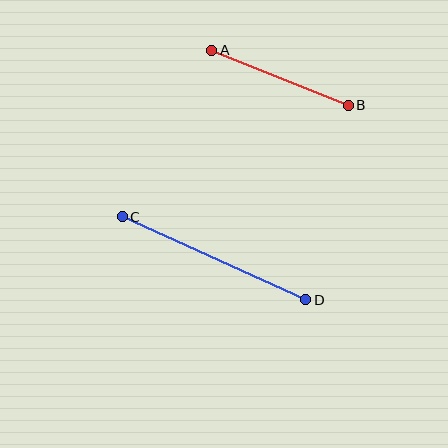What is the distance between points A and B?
The distance is approximately 147 pixels.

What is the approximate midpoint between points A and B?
The midpoint is at approximately (280, 78) pixels.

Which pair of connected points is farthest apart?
Points C and D are farthest apart.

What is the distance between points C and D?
The distance is approximately 202 pixels.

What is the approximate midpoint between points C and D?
The midpoint is at approximately (214, 258) pixels.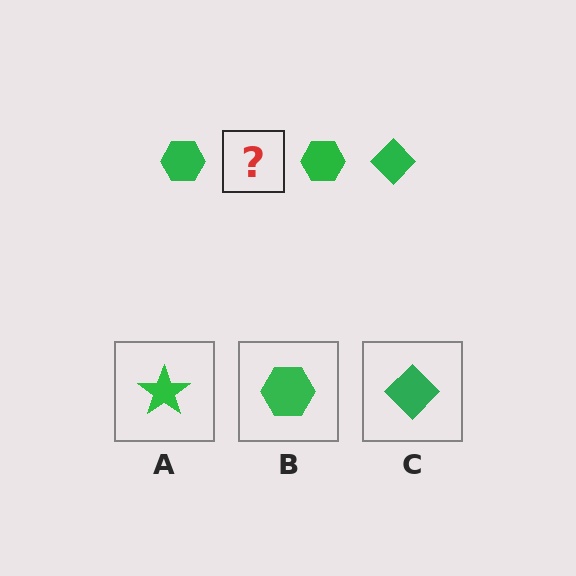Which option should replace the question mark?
Option C.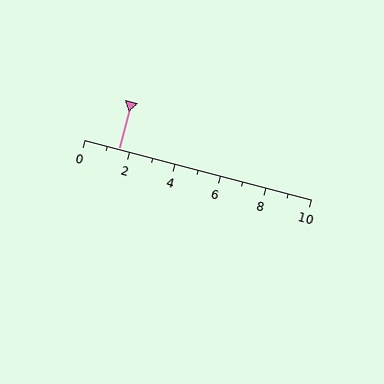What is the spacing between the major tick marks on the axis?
The major ticks are spaced 2 apart.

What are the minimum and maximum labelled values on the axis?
The axis runs from 0 to 10.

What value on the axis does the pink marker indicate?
The marker indicates approximately 1.5.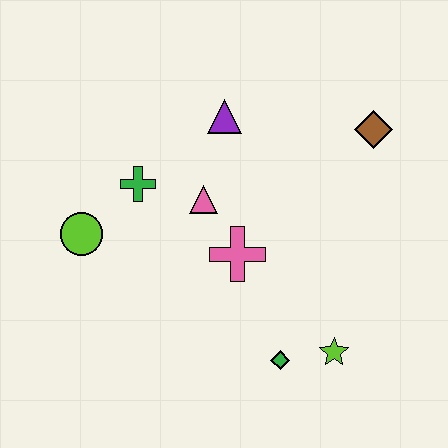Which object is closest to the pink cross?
The pink triangle is closest to the pink cross.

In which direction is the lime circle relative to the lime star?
The lime circle is to the left of the lime star.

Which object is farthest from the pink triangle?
The lime star is farthest from the pink triangle.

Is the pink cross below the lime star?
No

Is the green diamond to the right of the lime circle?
Yes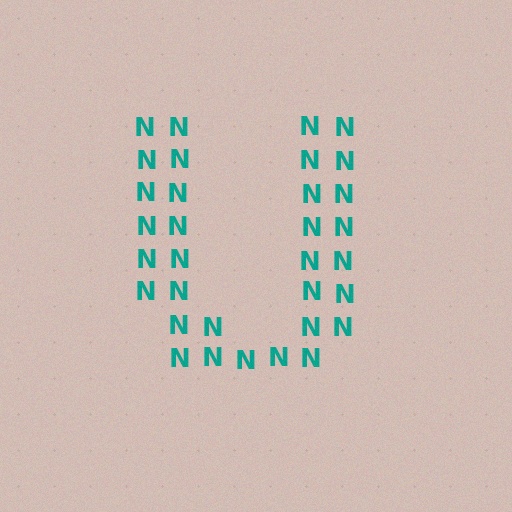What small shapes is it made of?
It is made of small letter N's.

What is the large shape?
The large shape is the letter U.